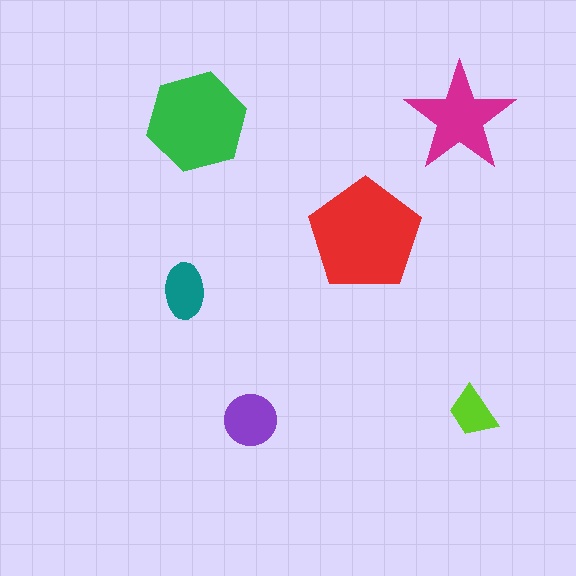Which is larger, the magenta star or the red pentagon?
The red pentagon.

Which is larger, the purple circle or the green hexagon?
The green hexagon.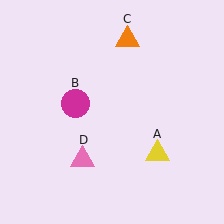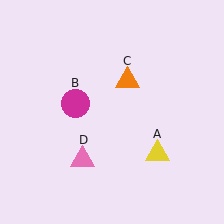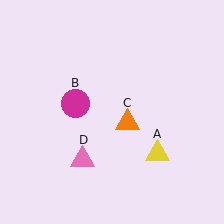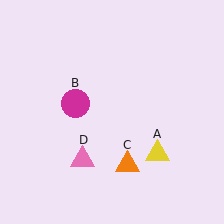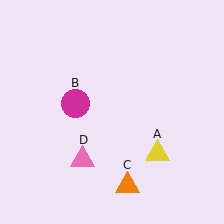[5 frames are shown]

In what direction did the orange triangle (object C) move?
The orange triangle (object C) moved down.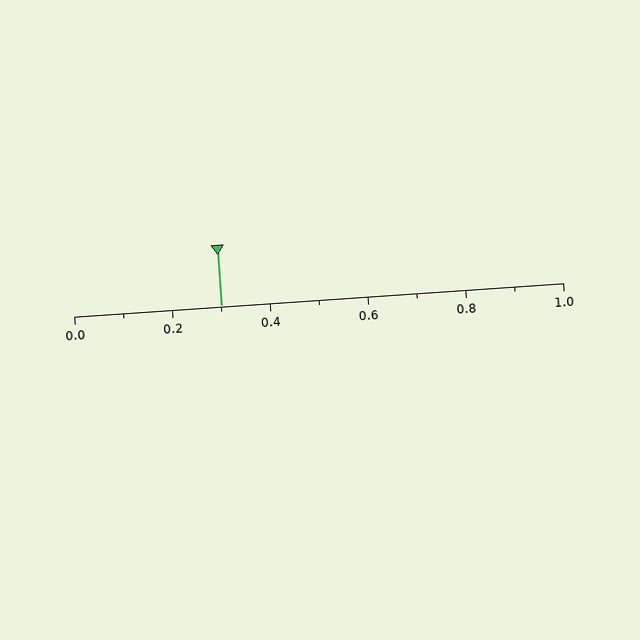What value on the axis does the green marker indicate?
The marker indicates approximately 0.3.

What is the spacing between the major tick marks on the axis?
The major ticks are spaced 0.2 apart.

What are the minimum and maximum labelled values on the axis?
The axis runs from 0.0 to 1.0.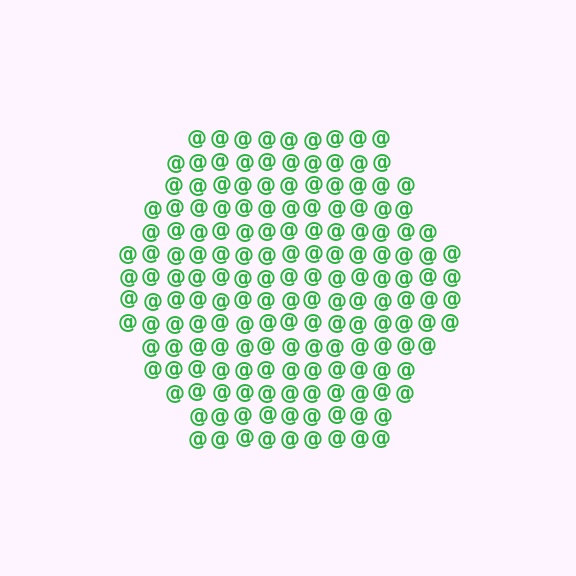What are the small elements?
The small elements are at signs.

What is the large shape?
The large shape is a hexagon.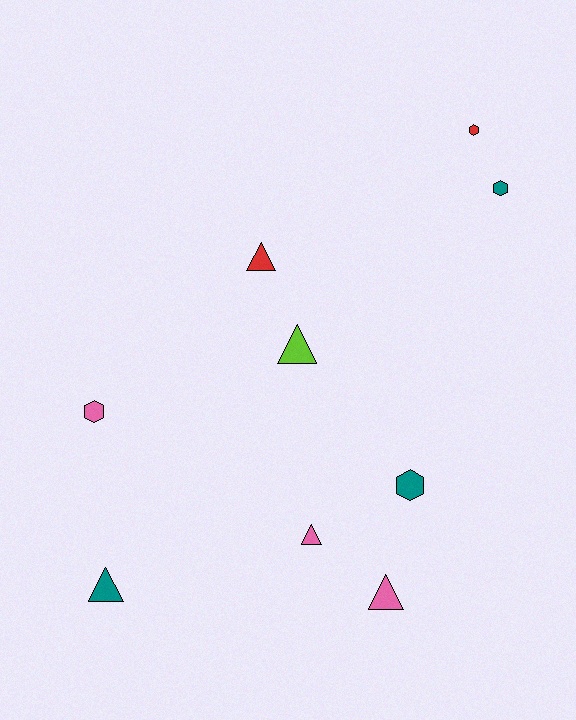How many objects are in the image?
There are 9 objects.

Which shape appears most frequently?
Triangle, with 5 objects.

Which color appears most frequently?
Pink, with 3 objects.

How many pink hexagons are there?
There is 1 pink hexagon.